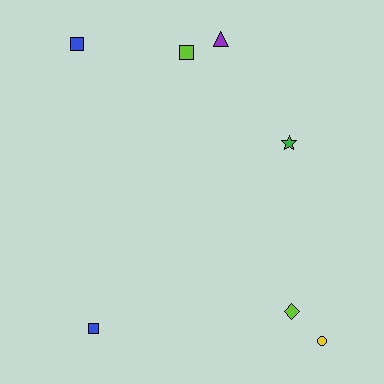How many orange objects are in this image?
There are no orange objects.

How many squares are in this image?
There are 3 squares.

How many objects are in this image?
There are 7 objects.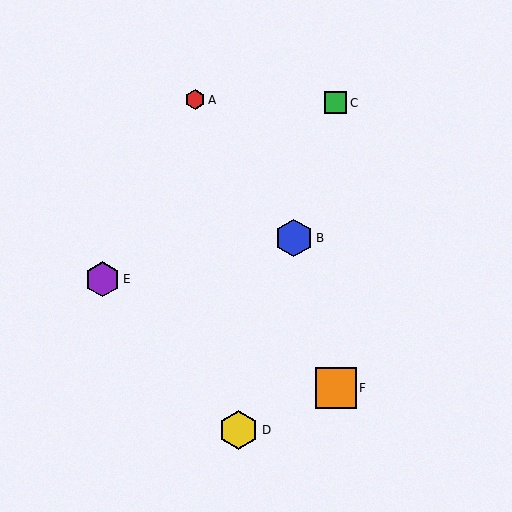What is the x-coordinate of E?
Object E is at x≈102.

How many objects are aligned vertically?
2 objects (C, F) are aligned vertically.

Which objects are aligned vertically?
Objects C, F are aligned vertically.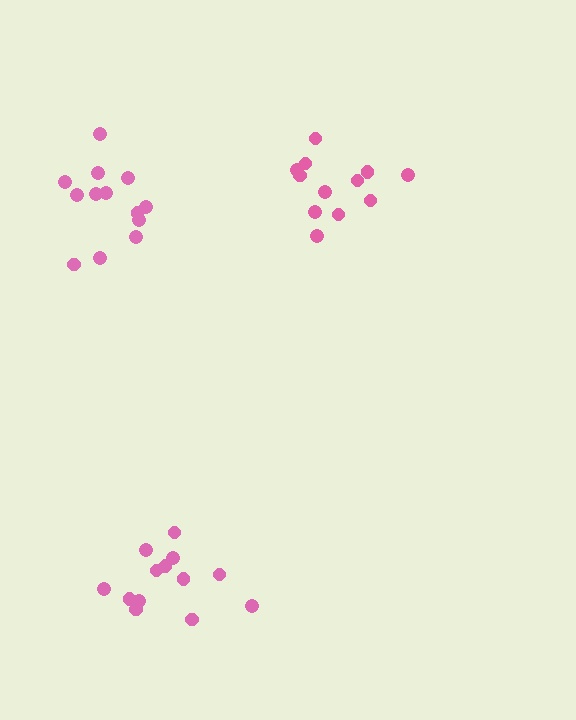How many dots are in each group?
Group 1: 12 dots, Group 2: 13 dots, Group 3: 13 dots (38 total).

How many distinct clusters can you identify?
There are 3 distinct clusters.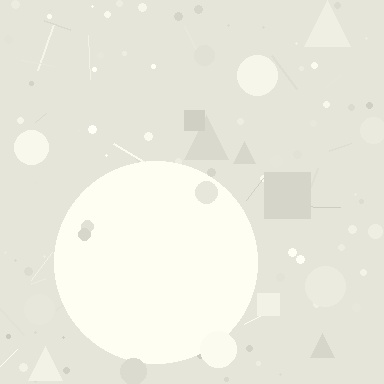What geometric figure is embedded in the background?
A circle is embedded in the background.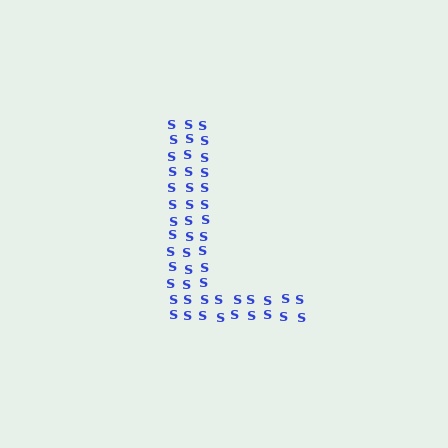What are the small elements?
The small elements are letter S's.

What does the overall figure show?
The overall figure shows the letter L.